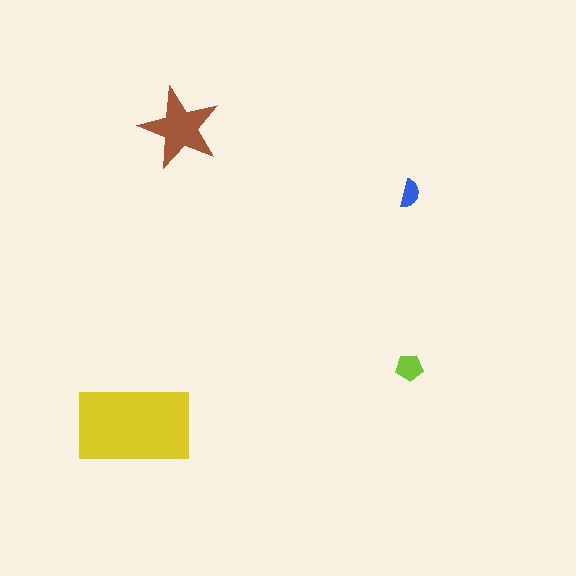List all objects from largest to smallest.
The yellow rectangle, the brown star, the lime pentagon, the blue semicircle.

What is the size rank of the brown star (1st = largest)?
2nd.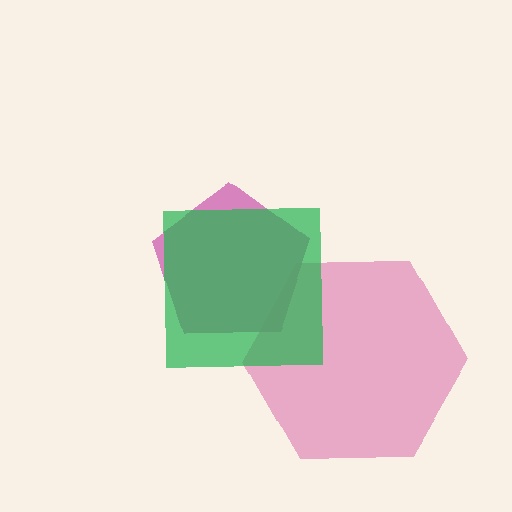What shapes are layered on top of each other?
The layered shapes are: a magenta pentagon, a pink hexagon, a green square.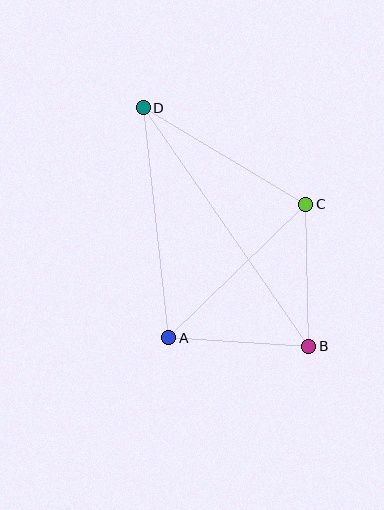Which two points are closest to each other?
Points A and B are closest to each other.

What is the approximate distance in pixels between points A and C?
The distance between A and C is approximately 191 pixels.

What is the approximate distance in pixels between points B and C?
The distance between B and C is approximately 142 pixels.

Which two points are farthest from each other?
Points B and D are farthest from each other.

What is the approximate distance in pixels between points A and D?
The distance between A and D is approximately 231 pixels.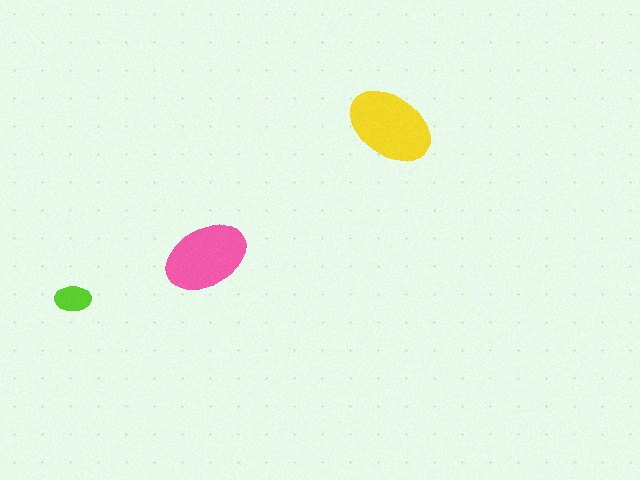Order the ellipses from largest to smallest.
the yellow one, the pink one, the lime one.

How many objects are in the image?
There are 3 objects in the image.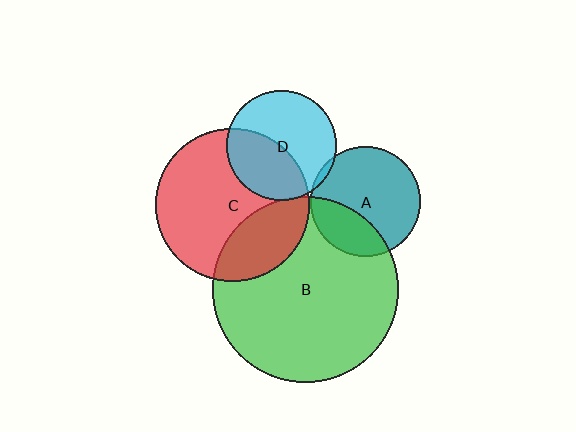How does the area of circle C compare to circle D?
Approximately 2.0 times.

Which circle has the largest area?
Circle B (green).